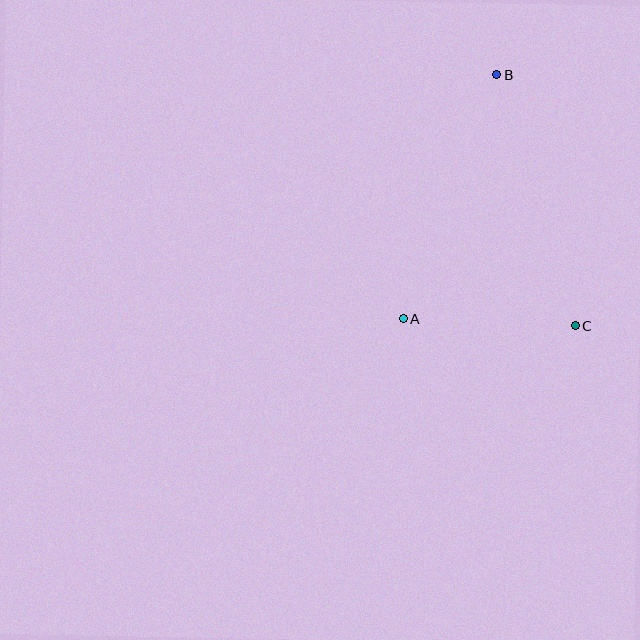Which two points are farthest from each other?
Points B and C are farthest from each other.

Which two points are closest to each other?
Points A and C are closest to each other.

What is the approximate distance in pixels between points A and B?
The distance between A and B is approximately 261 pixels.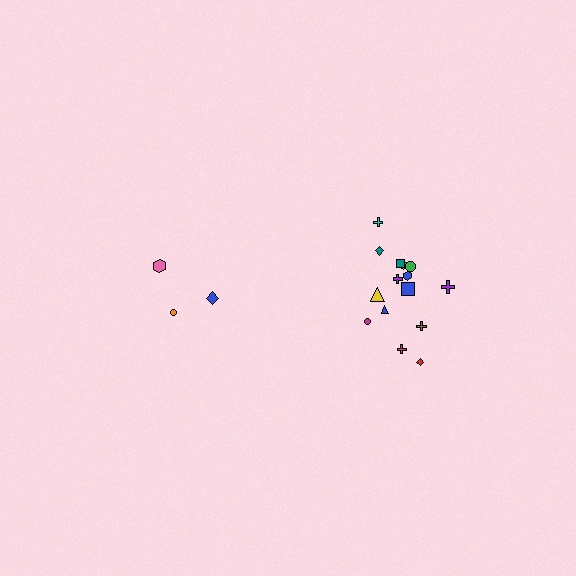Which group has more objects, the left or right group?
The right group.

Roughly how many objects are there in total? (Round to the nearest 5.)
Roughly 20 objects in total.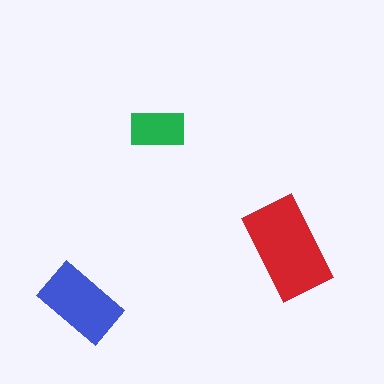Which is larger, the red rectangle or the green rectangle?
The red one.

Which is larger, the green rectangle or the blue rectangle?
The blue one.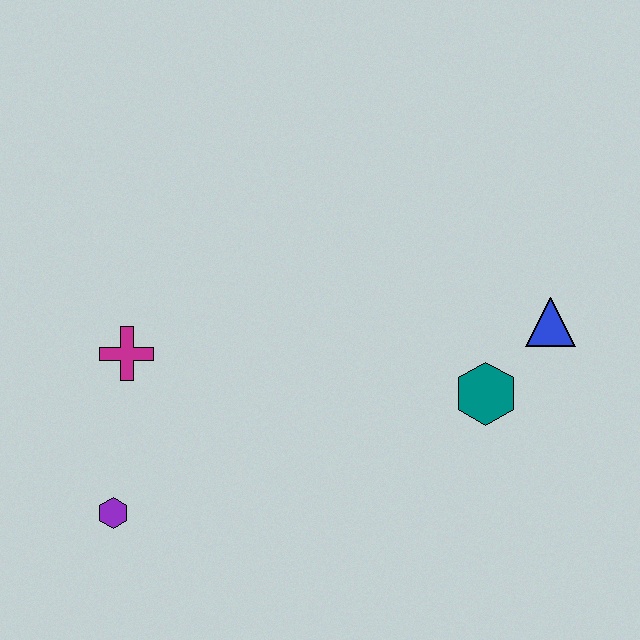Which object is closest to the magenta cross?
The purple hexagon is closest to the magenta cross.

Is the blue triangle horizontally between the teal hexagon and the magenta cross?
No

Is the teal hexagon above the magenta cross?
No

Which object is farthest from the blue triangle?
The purple hexagon is farthest from the blue triangle.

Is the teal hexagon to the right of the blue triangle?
No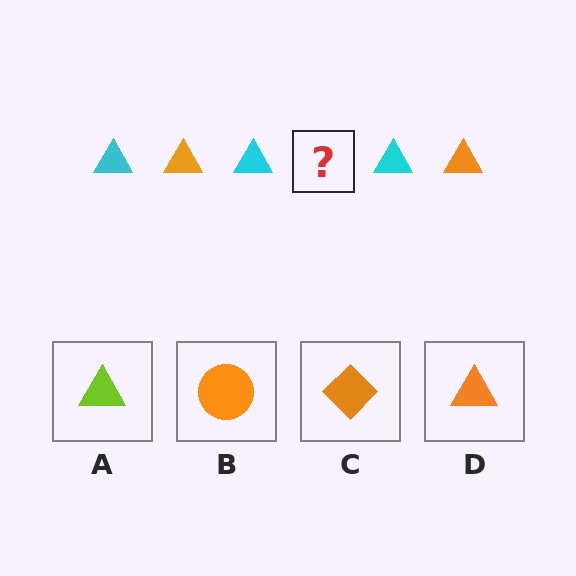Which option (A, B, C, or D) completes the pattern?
D.